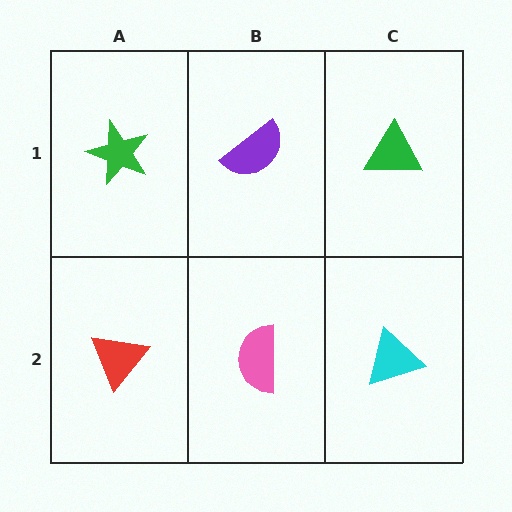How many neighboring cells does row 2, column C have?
2.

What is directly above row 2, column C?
A green triangle.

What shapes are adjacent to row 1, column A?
A red triangle (row 2, column A), a purple semicircle (row 1, column B).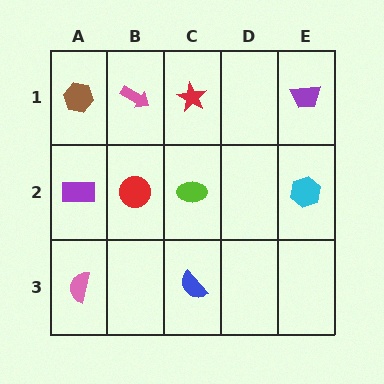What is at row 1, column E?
A purple trapezoid.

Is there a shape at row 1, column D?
No, that cell is empty.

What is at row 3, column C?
A blue semicircle.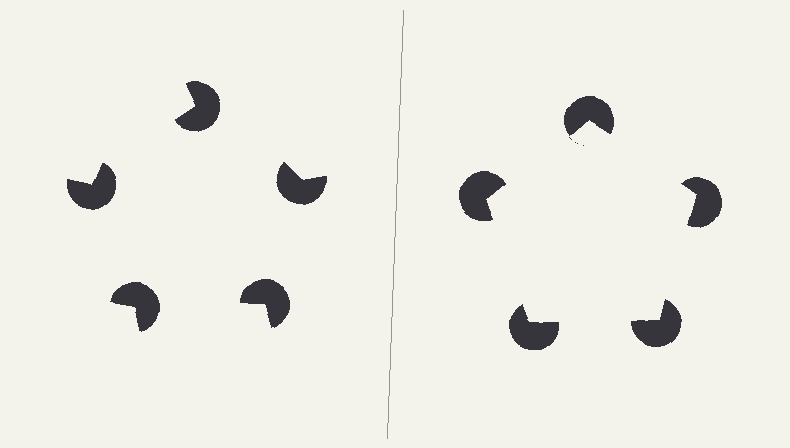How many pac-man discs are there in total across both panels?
10 — 5 on each side.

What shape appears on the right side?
An illusory pentagon.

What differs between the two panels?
The pac-man discs are positioned identically on both sides; only the wedge orientations differ. On the right they align to a pentagon; on the left they are misaligned.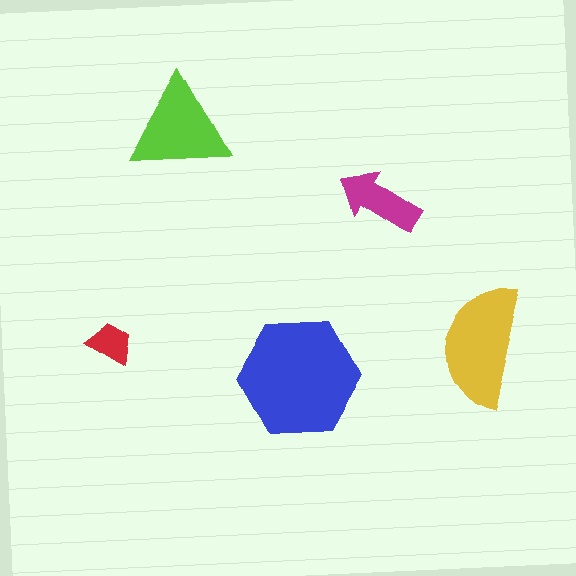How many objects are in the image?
There are 5 objects in the image.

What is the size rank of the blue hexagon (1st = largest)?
1st.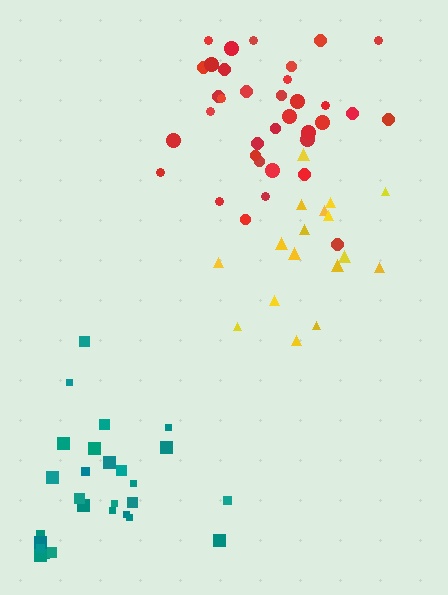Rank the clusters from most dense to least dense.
teal, red, yellow.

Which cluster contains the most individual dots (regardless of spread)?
Red (35).